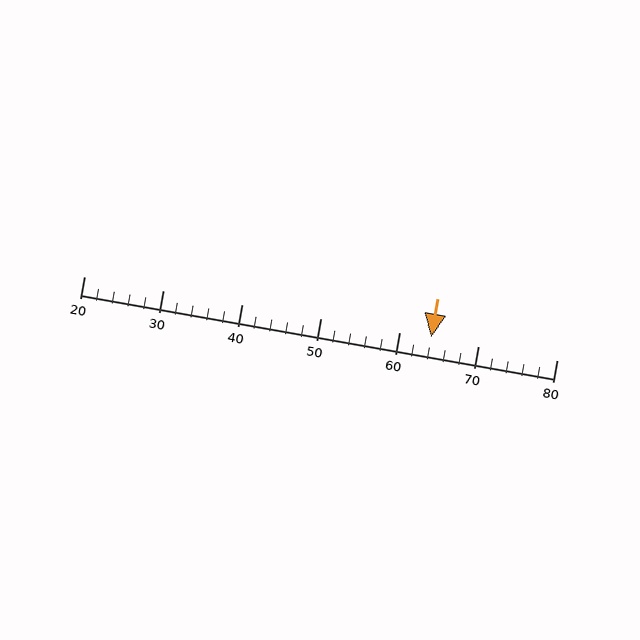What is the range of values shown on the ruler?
The ruler shows values from 20 to 80.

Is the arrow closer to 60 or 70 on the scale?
The arrow is closer to 60.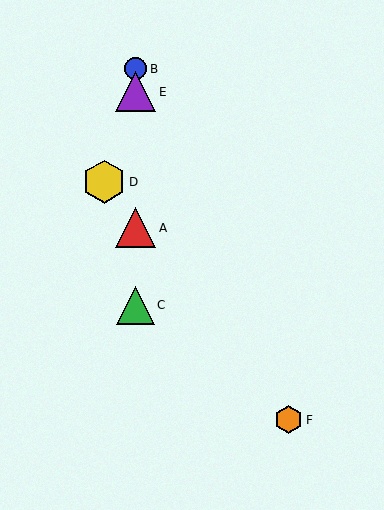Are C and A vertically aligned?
Yes, both are at x≈136.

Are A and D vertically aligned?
No, A is at x≈136 and D is at x≈104.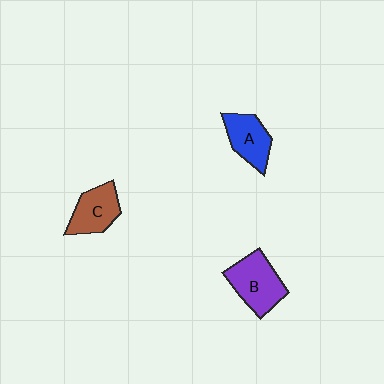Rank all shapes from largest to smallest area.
From largest to smallest: B (purple), C (brown), A (blue).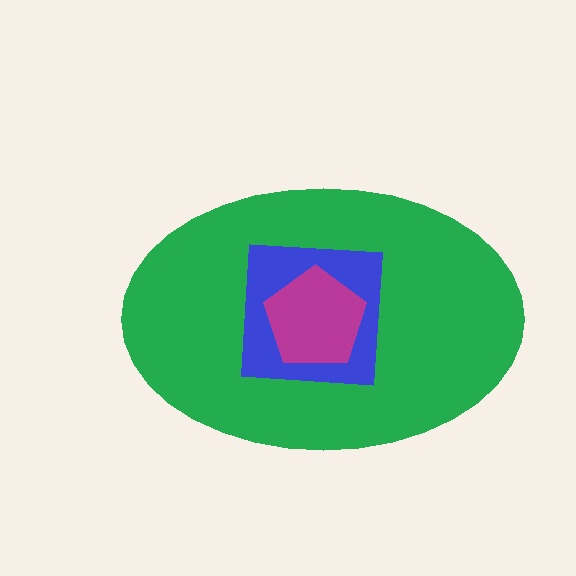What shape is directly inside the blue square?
The magenta pentagon.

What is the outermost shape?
The green ellipse.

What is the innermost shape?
The magenta pentagon.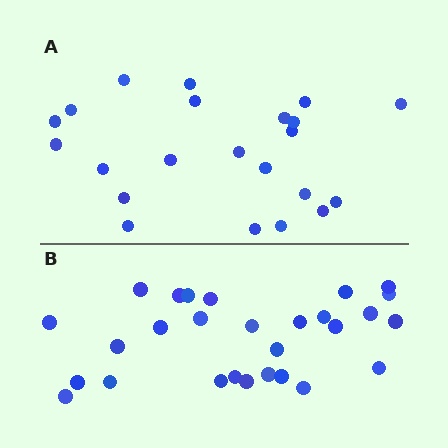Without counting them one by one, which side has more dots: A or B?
Region B (the bottom region) has more dots.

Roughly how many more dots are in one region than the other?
Region B has about 6 more dots than region A.